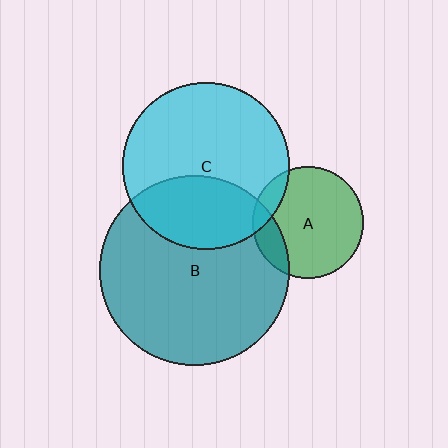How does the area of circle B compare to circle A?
Approximately 2.9 times.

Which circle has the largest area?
Circle B (teal).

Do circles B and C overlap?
Yes.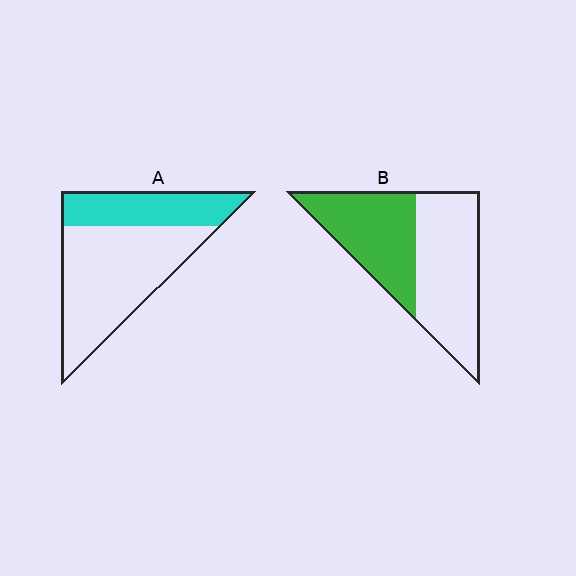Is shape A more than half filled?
No.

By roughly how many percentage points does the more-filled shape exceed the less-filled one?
By roughly 10 percentage points (B over A).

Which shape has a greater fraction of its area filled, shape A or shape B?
Shape B.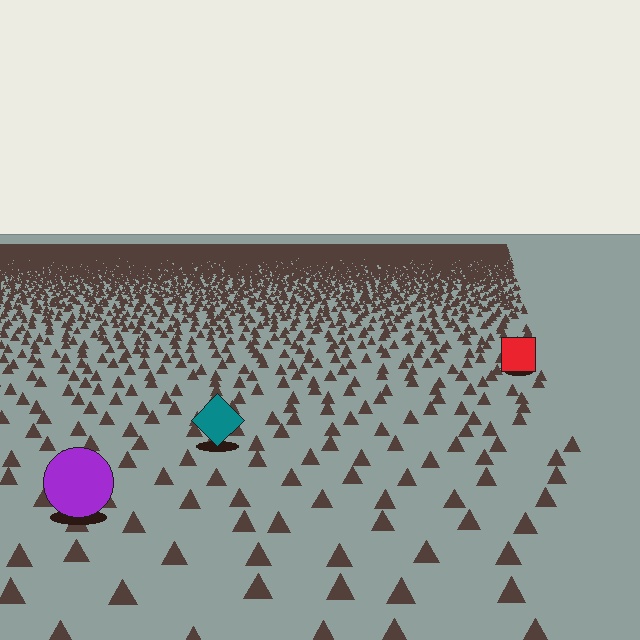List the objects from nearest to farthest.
From nearest to farthest: the purple circle, the teal diamond, the red square.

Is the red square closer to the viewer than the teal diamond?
No. The teal diamond is closer — you can tell from the texture gradient: the ground texture is coarser near it.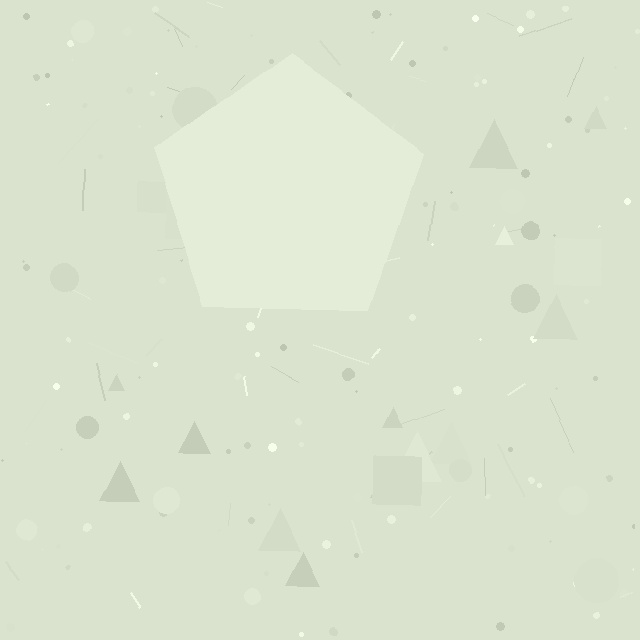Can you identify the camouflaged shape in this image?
The camouflaged shape is a pentagon.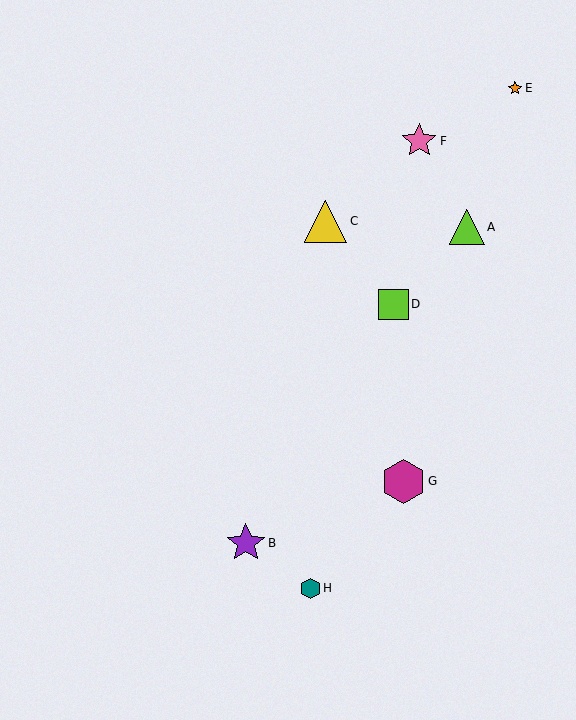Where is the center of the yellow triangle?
The center of the yellow triangle is at (326, 221).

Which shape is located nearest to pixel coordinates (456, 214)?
The lime triangle (labeled A) at (467, 227) is nearest to that location.